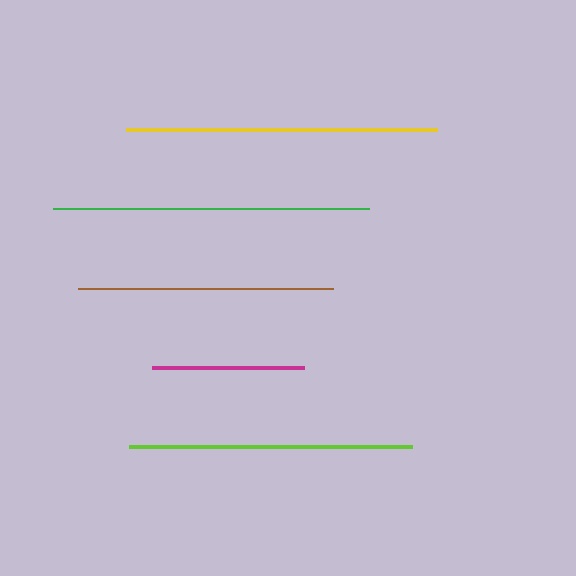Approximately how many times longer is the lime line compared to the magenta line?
The lime line is approximately 1.8 times the length of the magenta line.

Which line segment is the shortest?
The magenta line is the shortest at approximately 153 pixels.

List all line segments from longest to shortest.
From longest to shortest: green, yellow, lime, brown, magenta.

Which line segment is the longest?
The green line is the longest at approximately 316 pixels.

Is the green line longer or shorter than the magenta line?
The green line is longer than the magenta line.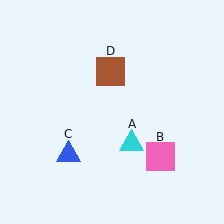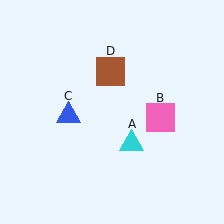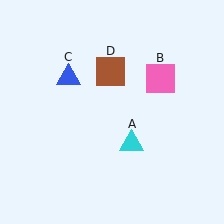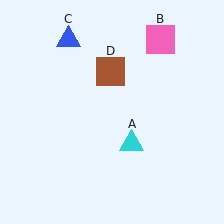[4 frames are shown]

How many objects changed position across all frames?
2 objects changed position: pink square (object B), blue triangle (object C).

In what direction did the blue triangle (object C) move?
The blue triangle (object C) moved up.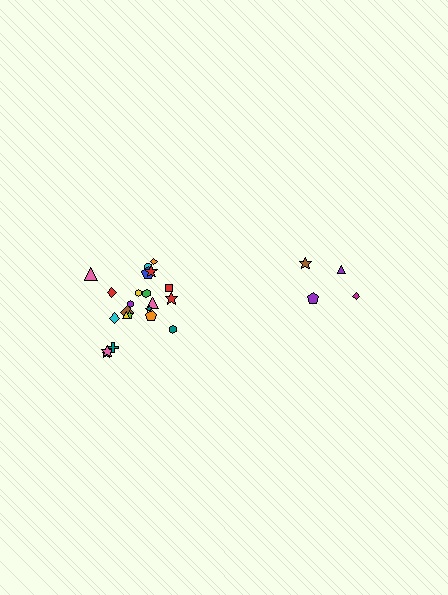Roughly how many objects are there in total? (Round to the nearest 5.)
Roughly 25 objects in total.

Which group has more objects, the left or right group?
The left group.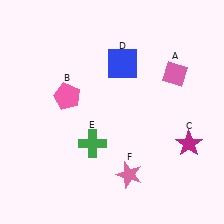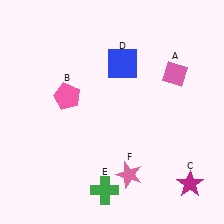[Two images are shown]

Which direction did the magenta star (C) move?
The magenta star (C) moved down.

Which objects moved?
The objects that moved are: the magenta star (C), the green cross (E).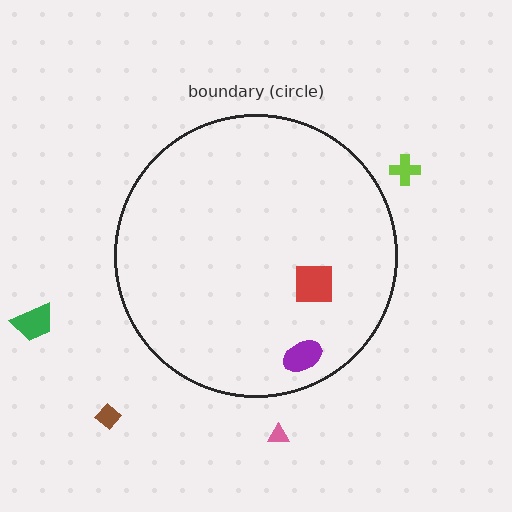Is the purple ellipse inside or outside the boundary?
Inside.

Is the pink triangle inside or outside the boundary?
Outside.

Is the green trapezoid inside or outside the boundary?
Outside.